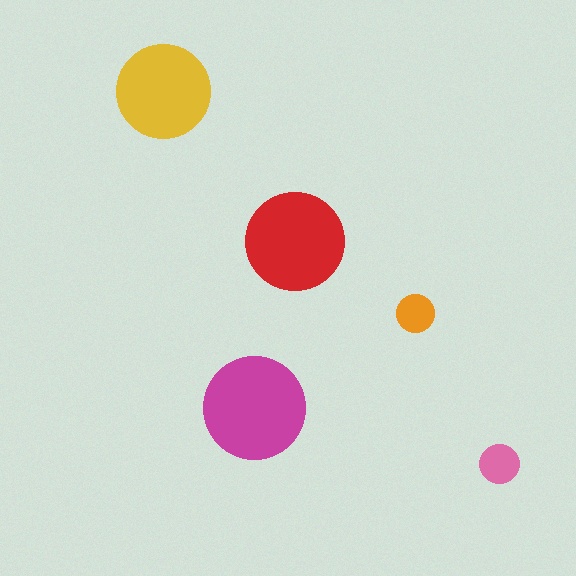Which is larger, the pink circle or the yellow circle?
The yellow one.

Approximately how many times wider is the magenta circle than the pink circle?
About 2.5 times wider.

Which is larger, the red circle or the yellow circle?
The red one.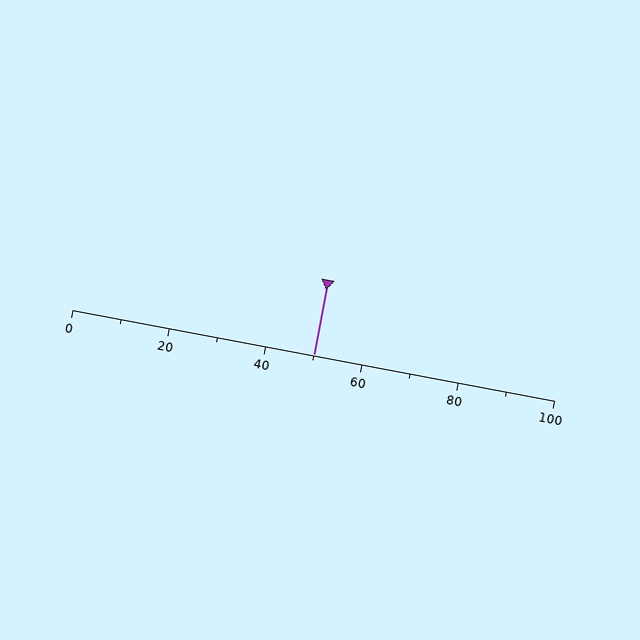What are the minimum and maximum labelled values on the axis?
The axis runs from 0 to 100.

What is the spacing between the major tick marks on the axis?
The major ticks are spaced 20 apart.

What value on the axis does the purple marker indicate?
The marker indicates approximately 50.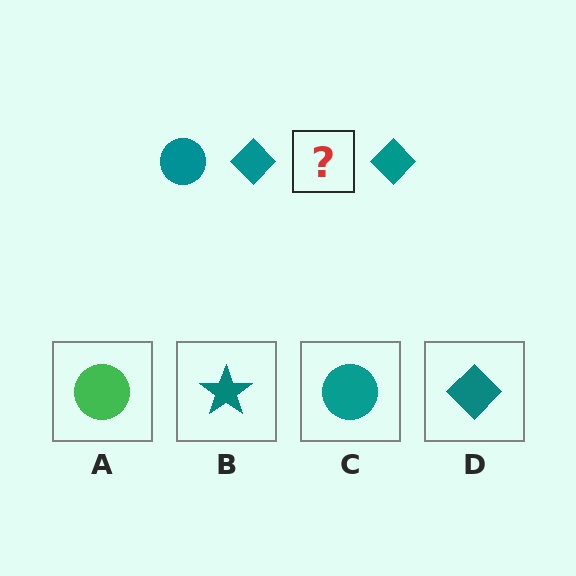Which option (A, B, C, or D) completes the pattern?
C.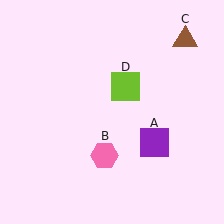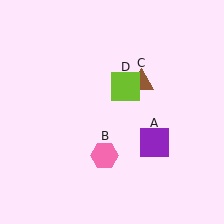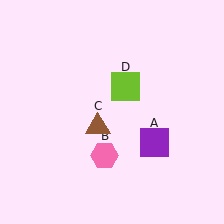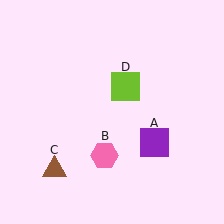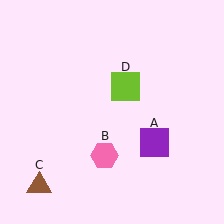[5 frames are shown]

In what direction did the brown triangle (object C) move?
The brown triangle (object C) moved down and to the left.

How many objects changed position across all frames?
1 object changed position: brown triangle (object C).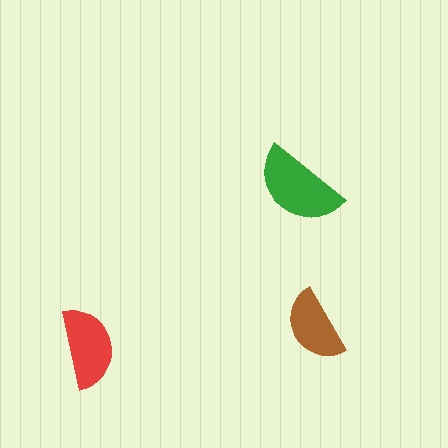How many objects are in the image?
There are 3 objects in the image.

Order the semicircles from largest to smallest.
the green one, the red one, the brown one.